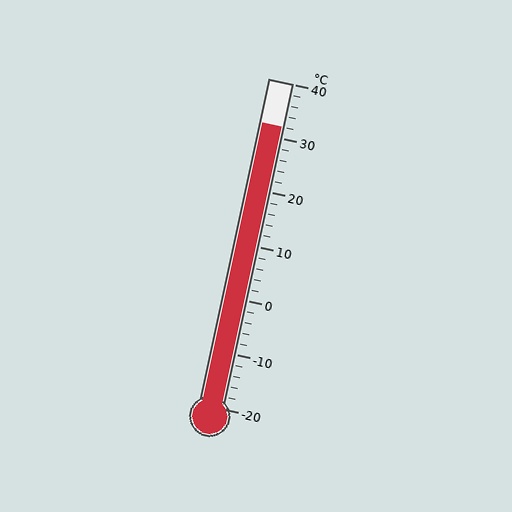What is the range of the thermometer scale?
The thermometer scale ranges from -20°C to 40°C.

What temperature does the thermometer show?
The thermometer shows approximately 32°C.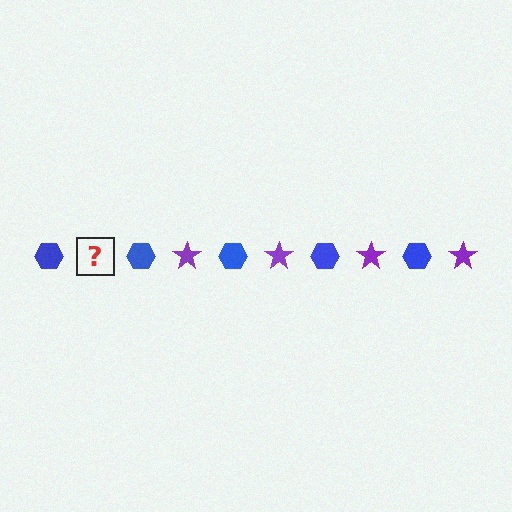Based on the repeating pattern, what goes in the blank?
The blank should be a purple star.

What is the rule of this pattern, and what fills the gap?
The rule is that the pattern alternates between blue hexagon and purple star. The gap should be filled with a purple star.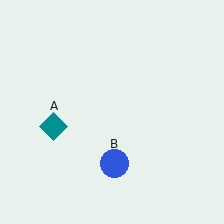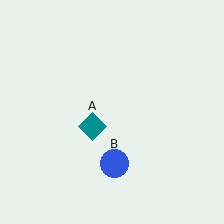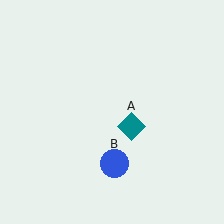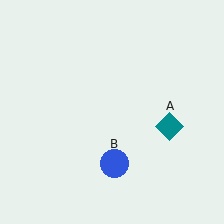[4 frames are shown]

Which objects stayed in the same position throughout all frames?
Blue circle (object B) remained stationary.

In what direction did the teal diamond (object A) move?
The teal diamond (object A) moved right.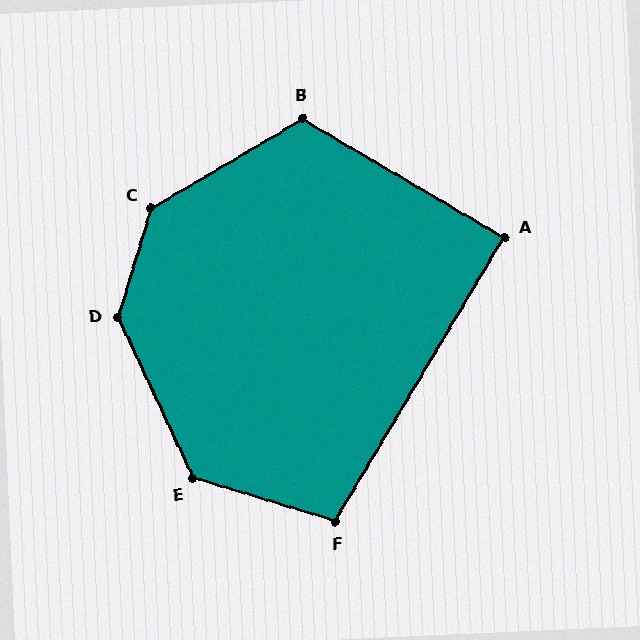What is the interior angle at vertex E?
Approximately 132 degrees (obtuse).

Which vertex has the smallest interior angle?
A, at approximately 90 degrees.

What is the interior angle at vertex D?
Approximately 138 degrees (obtuse).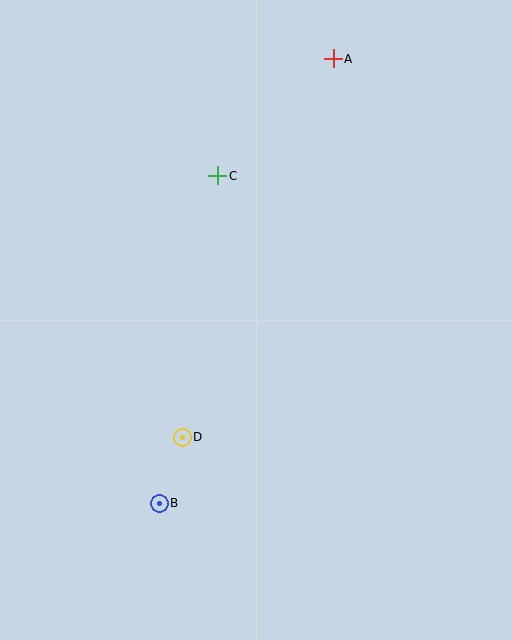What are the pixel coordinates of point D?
Point D is at (182, 437).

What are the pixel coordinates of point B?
Point B is at (159, 503).